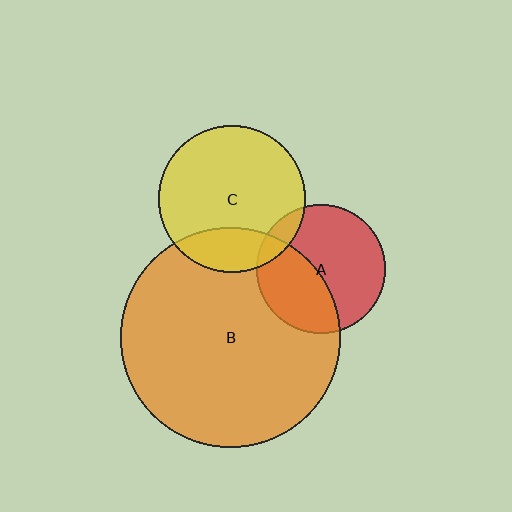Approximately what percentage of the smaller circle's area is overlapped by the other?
Approximately 10%.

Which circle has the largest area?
Circle B (orange).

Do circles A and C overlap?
Yes.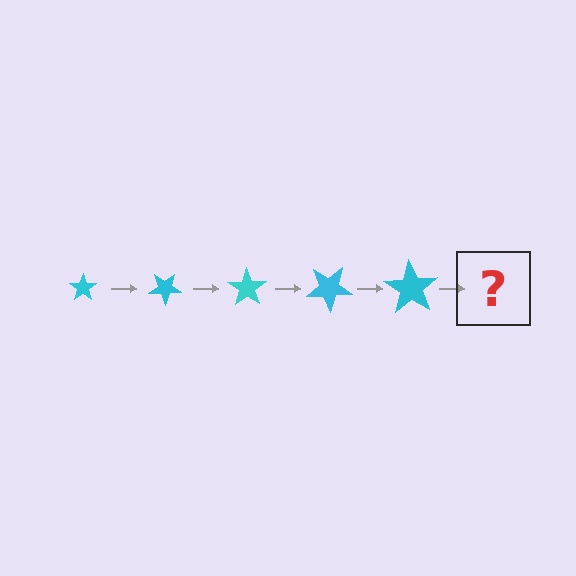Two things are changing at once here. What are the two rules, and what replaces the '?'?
The two rules are that the star grows larger each step and it rotates 35 degrees each step. The '?' should be a star, larger than the previous one and rotated 175 degrees from the start.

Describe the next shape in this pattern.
It should be a star, larger than the previous one and rotated 175 degrees from the start.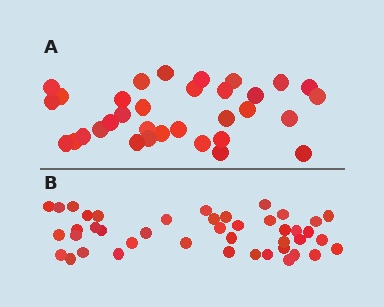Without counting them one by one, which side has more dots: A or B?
Region B (the bottom region) has more dots.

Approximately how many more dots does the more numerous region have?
Region B has roughly 10 or so more dots than region A.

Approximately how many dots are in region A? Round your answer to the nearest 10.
About 30 dots. (The exact count is 33, which rounds to 30.)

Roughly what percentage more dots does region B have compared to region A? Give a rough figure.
About 30% more.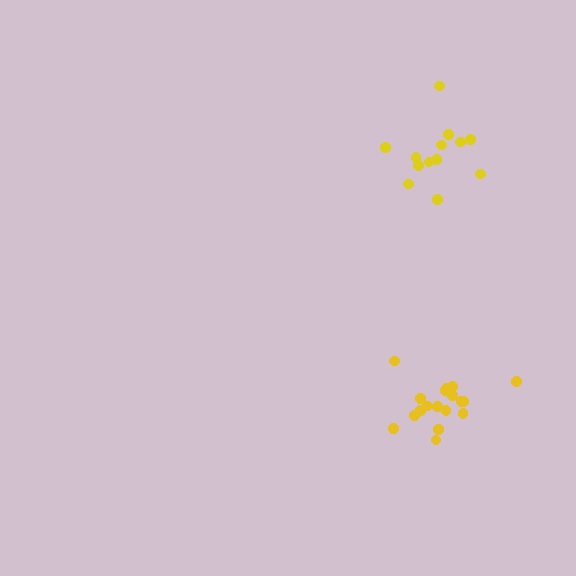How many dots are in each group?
Group 1: 13 dots, Group 2: 18 dots (31 total).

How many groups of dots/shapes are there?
There are 2 groups.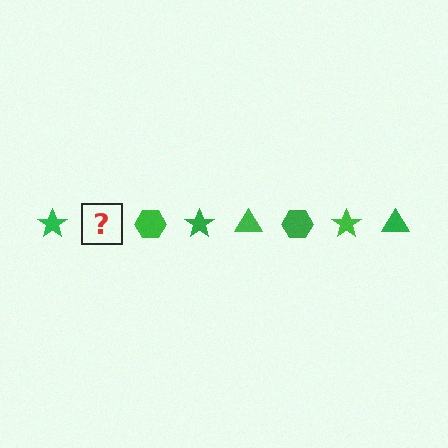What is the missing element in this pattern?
The missing element is a green triangle.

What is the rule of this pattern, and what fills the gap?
The rule is that the pattern cycles through star, triangle, hexagon shapes in green. The gap should be filled with a green triangle.